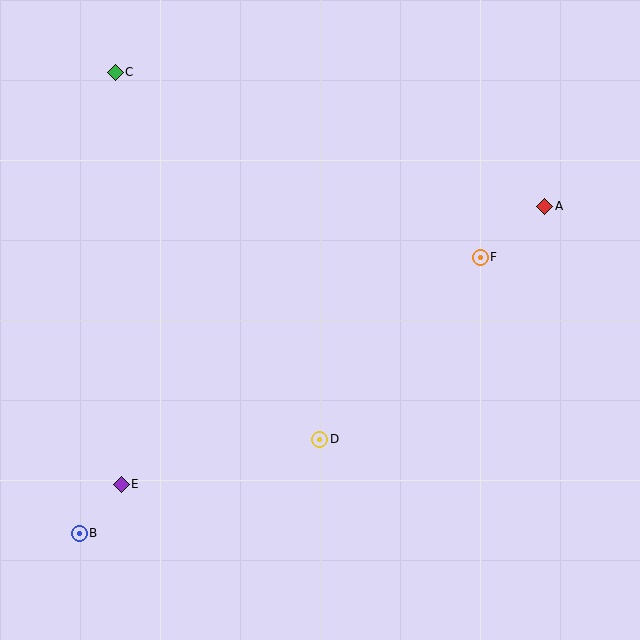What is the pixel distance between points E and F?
The distance between E and F is 425 pixels.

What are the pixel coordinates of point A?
Point A is at (545, 206).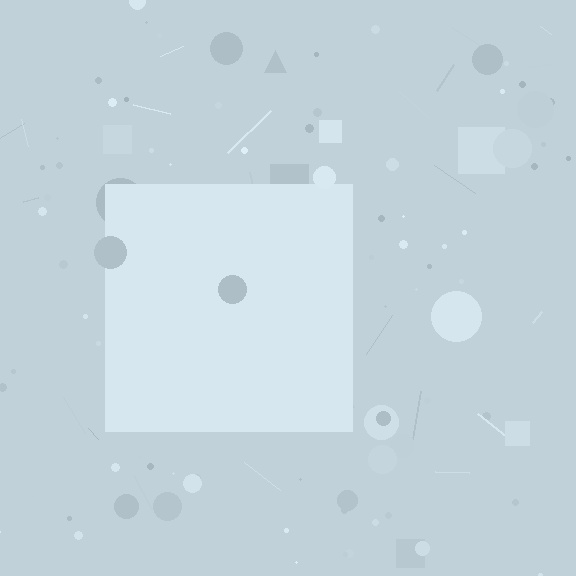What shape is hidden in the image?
A square is hidden in the image.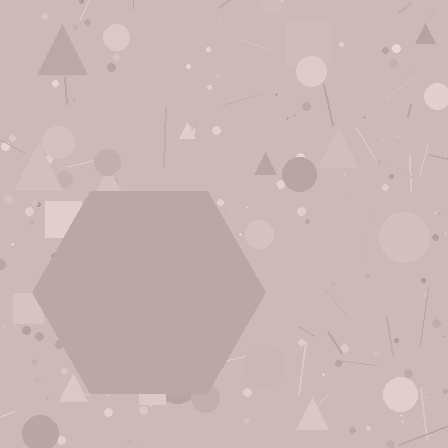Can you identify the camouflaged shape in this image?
The camouflaged shape is a hexagon.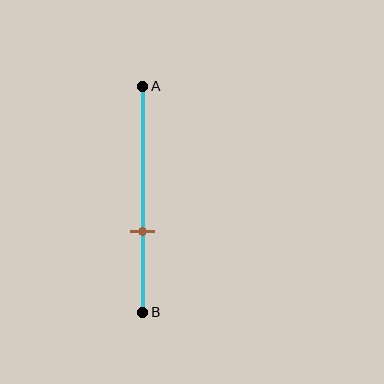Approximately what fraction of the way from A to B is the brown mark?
The brown mark is approximately 65% of the way from A to B.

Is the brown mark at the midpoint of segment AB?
No, the mark is at about 65% from A, not at the 50% midpoint.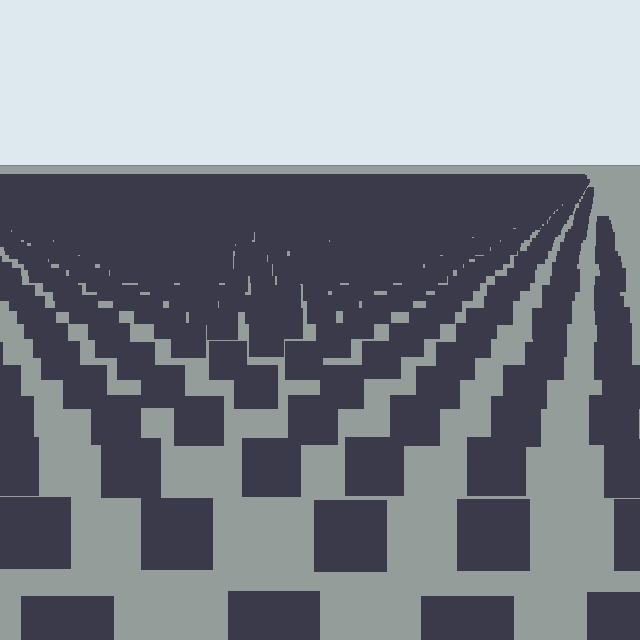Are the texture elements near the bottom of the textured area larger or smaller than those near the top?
Larger. Near the bottom, elements are closer to the viewer and appear at a bigger on-screen size.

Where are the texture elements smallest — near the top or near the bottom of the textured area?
Near the top.